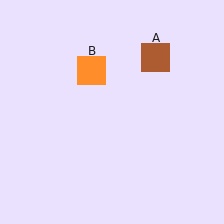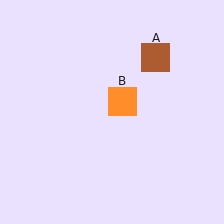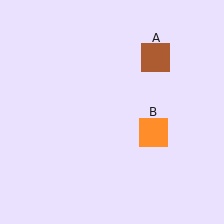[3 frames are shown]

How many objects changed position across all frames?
1 object changed position: orange square (object B).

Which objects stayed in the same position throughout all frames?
Brown square (object A) remained stationary.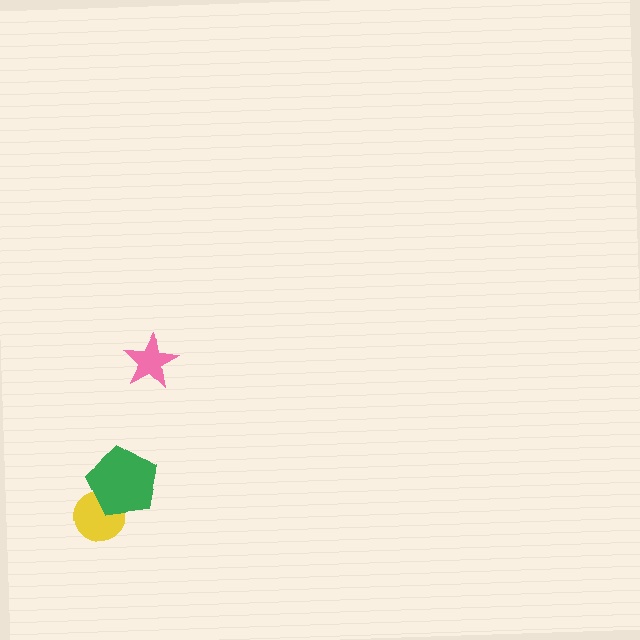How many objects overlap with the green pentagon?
1 object overlaps with the green pentagon.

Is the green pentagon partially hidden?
No, no other shape covers it.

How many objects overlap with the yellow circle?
1 object overlaps with the yellow circle.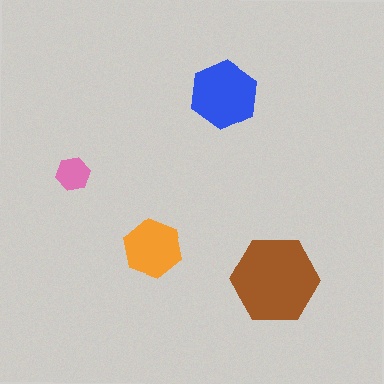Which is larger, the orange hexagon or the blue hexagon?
The blue one.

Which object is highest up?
The blue hexagon is topmost.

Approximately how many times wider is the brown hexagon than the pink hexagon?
About 2.5 times wider.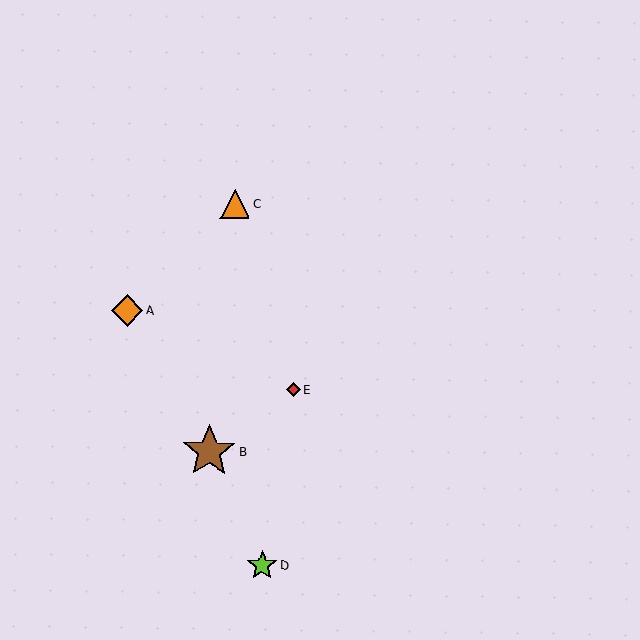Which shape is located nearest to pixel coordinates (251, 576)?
The lime star (labeled D) at (262, 566) is nearest to that location.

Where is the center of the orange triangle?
The center of the orange triangle is at (235, 204).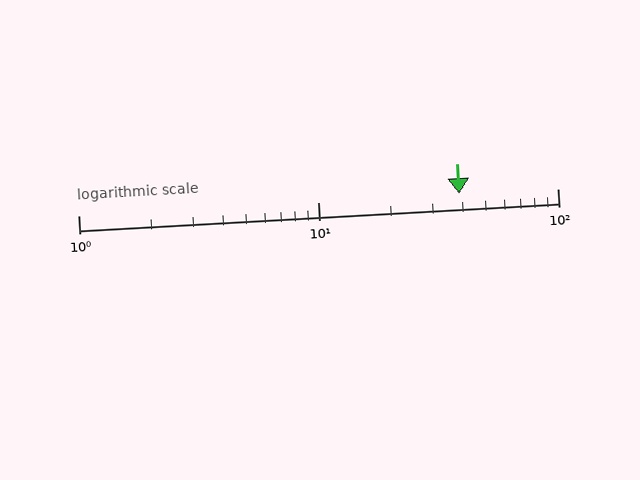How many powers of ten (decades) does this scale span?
The scale spans 2 decades, from 1 to 100.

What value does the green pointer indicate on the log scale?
The pointer indicates approximately 39.